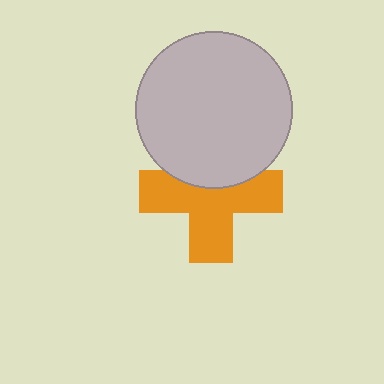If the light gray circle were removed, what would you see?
You would see the complete orange cross.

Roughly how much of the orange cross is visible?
Most of it is visible (roughly 67%).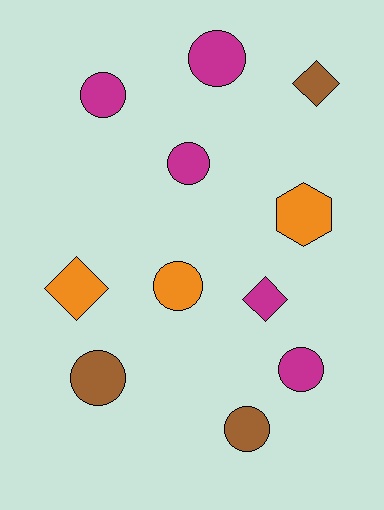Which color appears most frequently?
Magenta, with 5 objects.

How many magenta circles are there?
There are 4 magenta circles.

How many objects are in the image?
There are 11 objects.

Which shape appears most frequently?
Circle, with 7 objects.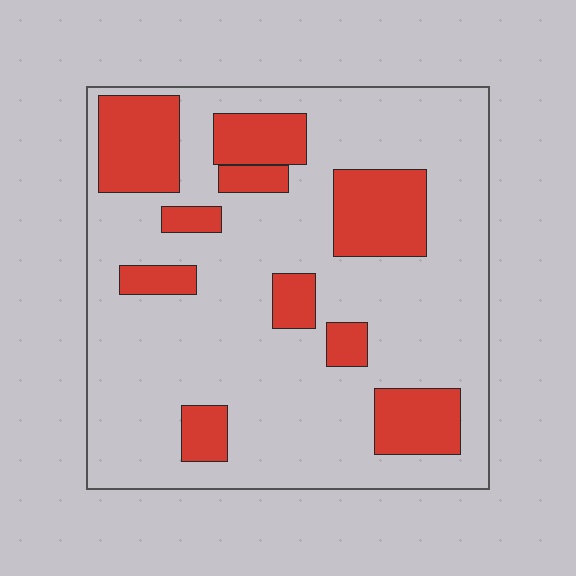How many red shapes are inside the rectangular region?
10.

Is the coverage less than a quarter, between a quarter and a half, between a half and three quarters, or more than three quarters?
Less than a quarter.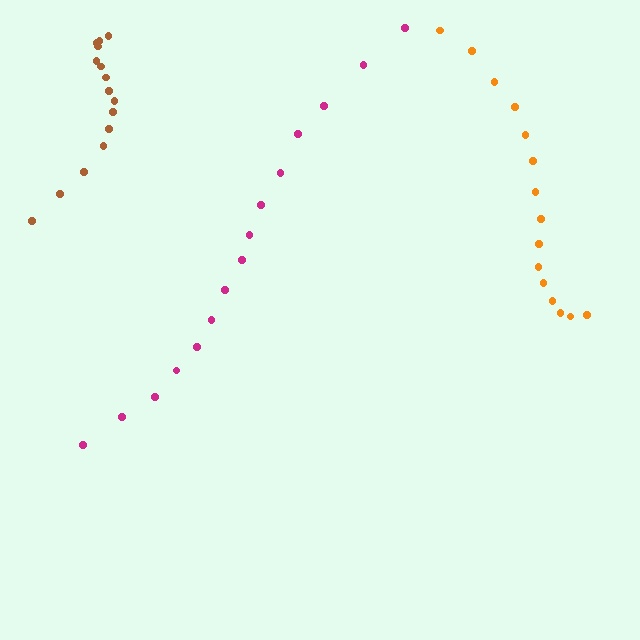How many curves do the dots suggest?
There are 3 distinct paths.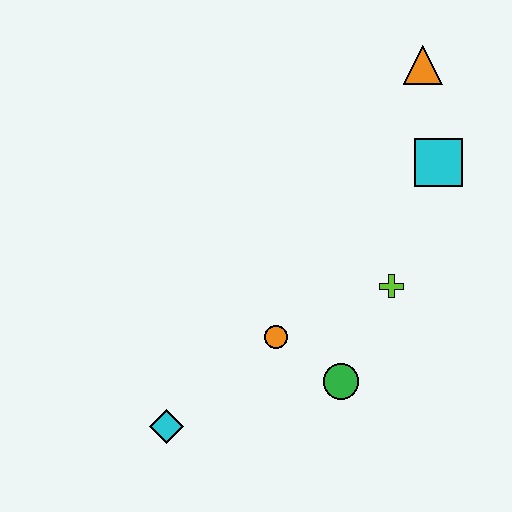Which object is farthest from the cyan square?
The cyan diamond is farthest from the cyan square.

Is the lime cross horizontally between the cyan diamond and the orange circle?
No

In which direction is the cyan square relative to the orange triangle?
The cyan square is below the orange triangle.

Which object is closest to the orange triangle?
The cyan square is closest to the orange triangle.